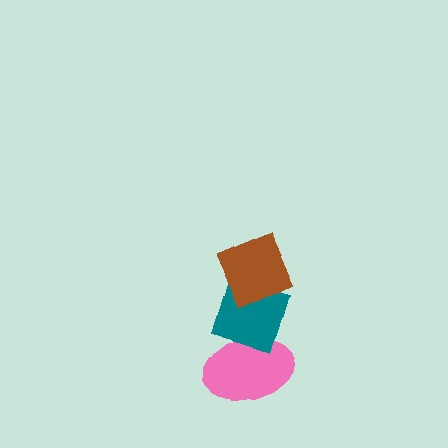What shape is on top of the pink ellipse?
The teal diamond is on top of the pink ellipse.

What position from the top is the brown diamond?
The brown diamond is 1st from the top.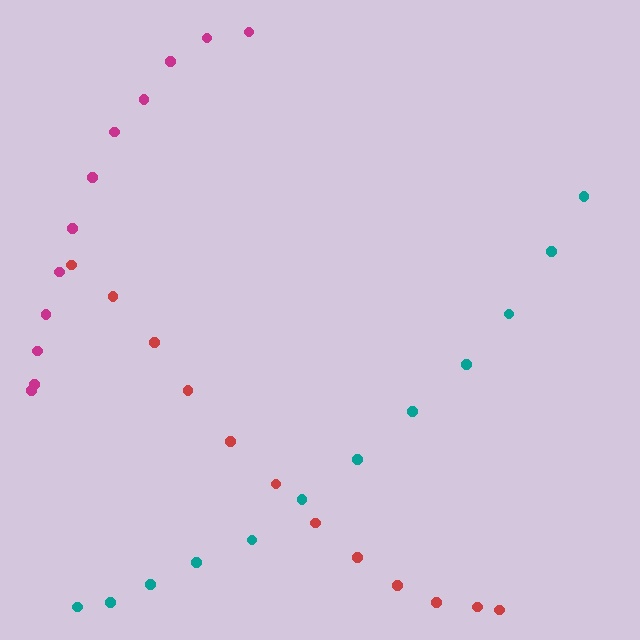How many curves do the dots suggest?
There are 3 distinct paths.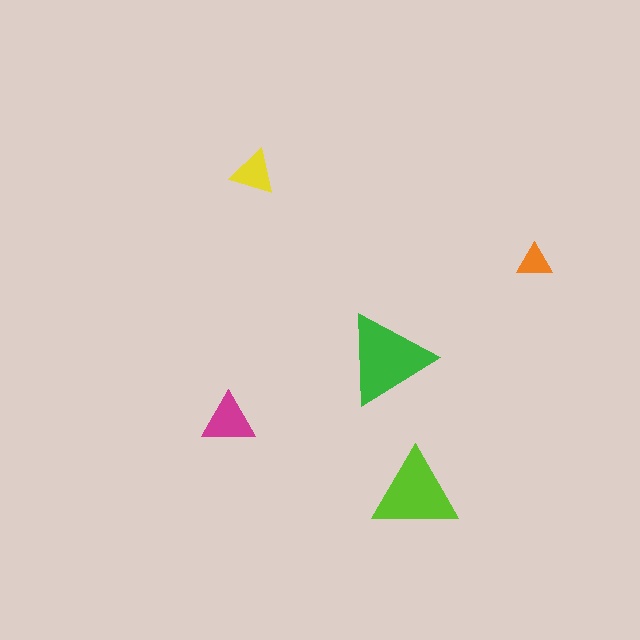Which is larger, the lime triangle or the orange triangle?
The lime one.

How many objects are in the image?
There are 5 objects in the image.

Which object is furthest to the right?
The orange triangle is rightmost.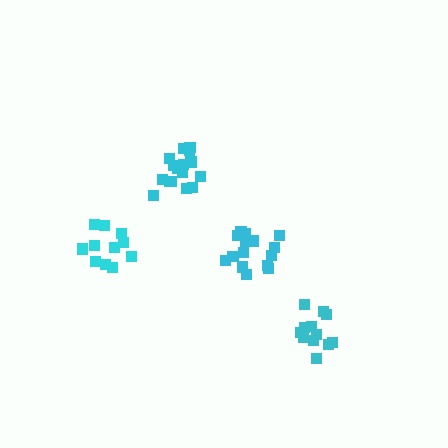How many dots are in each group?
Group 1: 15 dots, Group 2: 12 dots, Group 3: 11 dots, Group 4: 17 dots (55 total).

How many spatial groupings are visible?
There are 4 spatial groupings.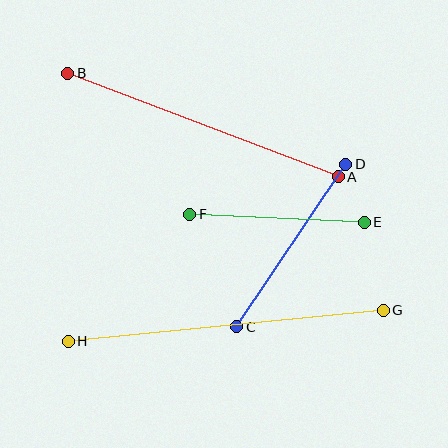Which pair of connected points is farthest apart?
Points G and H are farthest apart.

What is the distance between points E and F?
The distance is approximately 175 pixels.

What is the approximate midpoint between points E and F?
The midpoint is at approximately (277, 218) pixels.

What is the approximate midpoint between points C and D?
The midpoint is at approximately (291, 246) pixels.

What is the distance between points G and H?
The distance is approximately 317 pixels.